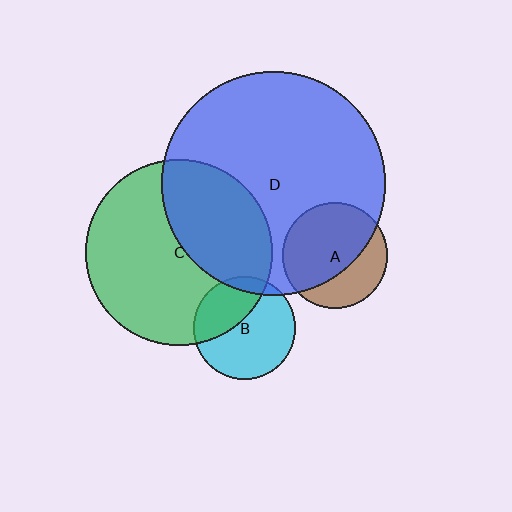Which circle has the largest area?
Circle D (blue).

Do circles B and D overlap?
Yes.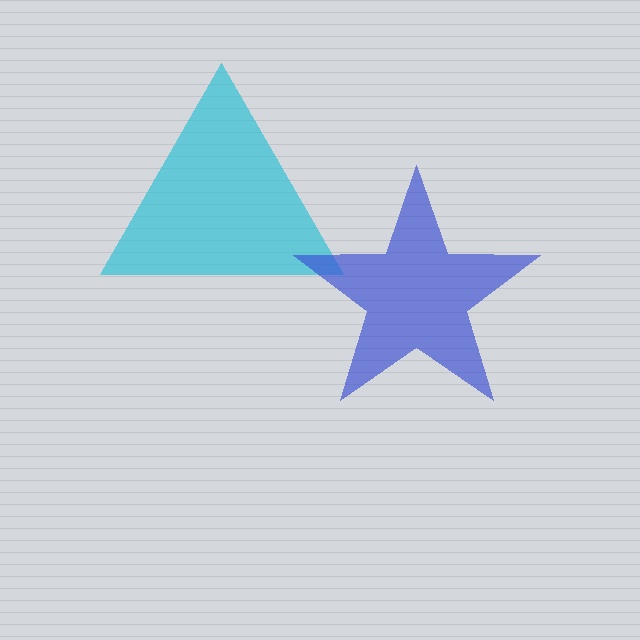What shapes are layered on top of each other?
The layered shapes are: a cyan triangle, a blue star.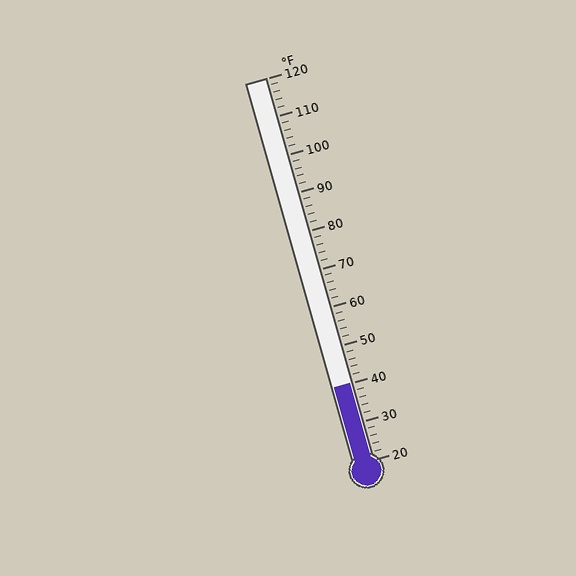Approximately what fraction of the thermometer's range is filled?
The thermometer is filled to approximately 20% of its range.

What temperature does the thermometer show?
The thermometer shows approximately 40°F.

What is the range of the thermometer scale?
The thermometer scale ranges from 20°F to 120°F.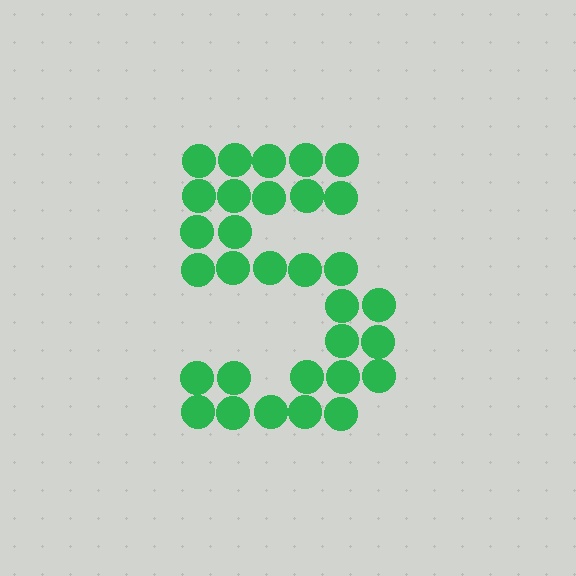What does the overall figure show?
The overall figure shows the digit 5.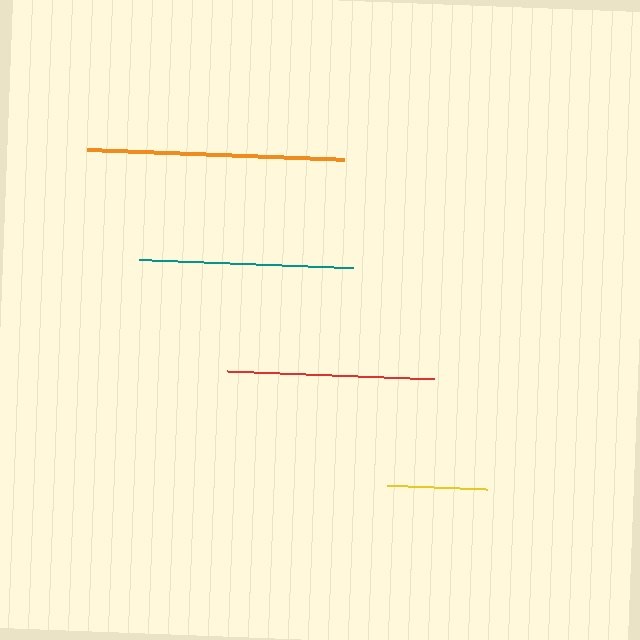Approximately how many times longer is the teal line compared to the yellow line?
The teal line is approximately 2.2 times the length of the yellow line.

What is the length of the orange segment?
The orange segment is approximately 257 pixels long.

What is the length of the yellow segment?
The yellow segment is approximately 99 pixels long.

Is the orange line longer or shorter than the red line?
The orange line is longer than the red line.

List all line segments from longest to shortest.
From longest to shortest: orange, teal, red, yellow.